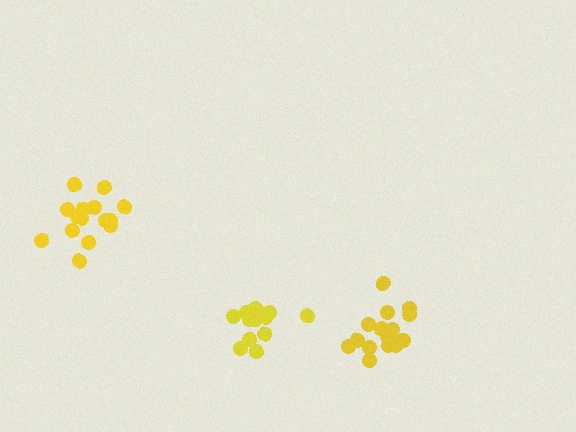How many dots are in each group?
Group 1: 16 dots, Group 2: 15 dots, Group 3: 12 dots (43 total).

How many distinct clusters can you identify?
There are 3 distinct clusters.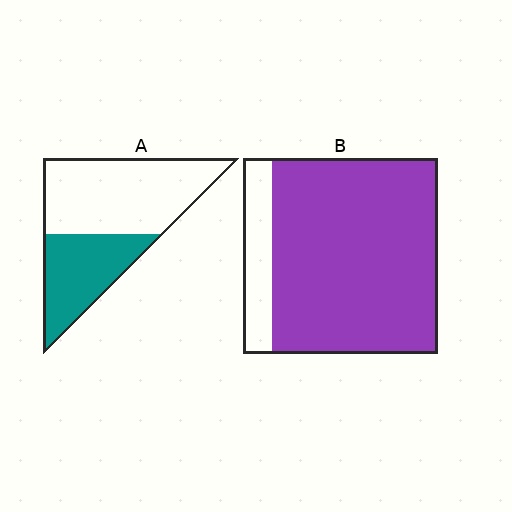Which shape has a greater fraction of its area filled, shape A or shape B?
Shape B.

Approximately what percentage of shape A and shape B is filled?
A is approximately 40% and B is approximately 85%.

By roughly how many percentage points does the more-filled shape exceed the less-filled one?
By roughly 50 percentage points (B over A).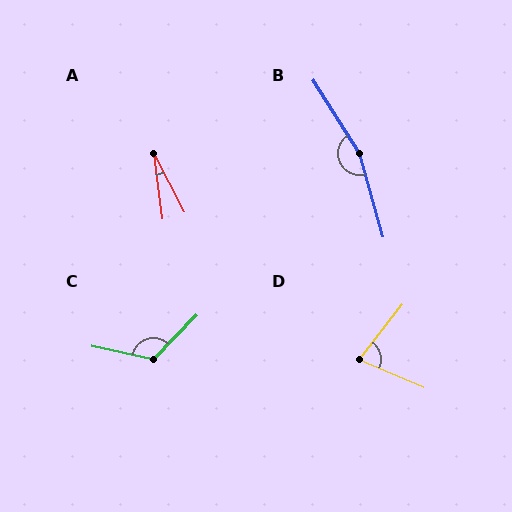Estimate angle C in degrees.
Approximately 122 degrees.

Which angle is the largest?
B, at approximately 163 degrees.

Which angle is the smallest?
A, at approximately 21 degrees.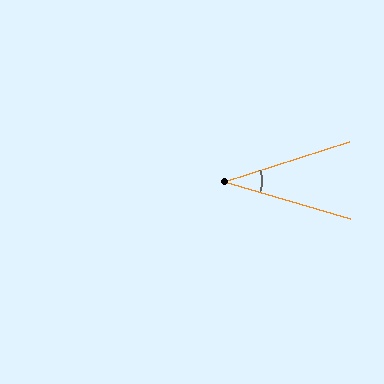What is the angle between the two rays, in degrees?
Approximately 34 degrees.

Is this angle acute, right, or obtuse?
It is acute.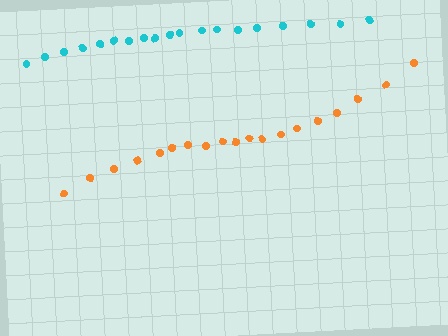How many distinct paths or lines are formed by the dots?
There are 2 distinct paths.